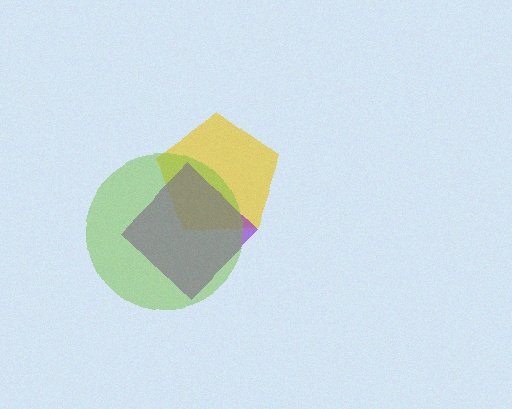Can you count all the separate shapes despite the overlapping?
Yes, there are 3 separate shapes.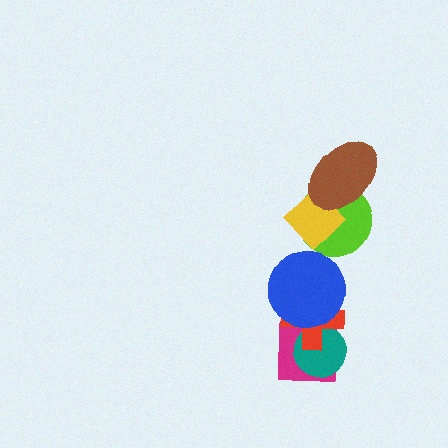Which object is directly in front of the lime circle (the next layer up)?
The yellow diamond is directly in front of the lime circle.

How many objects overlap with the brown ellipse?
2 objects overlap with the brown ellipse.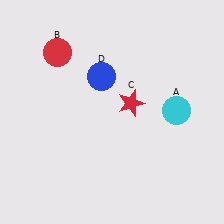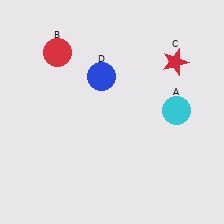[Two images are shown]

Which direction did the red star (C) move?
The red star (C) moved right.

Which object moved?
The red star (C) moved right.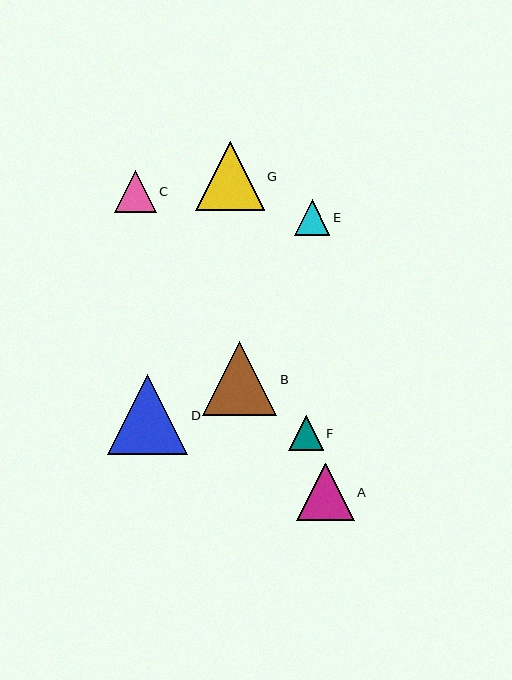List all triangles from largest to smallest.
From largest to smallest: D, B, G, A, C, E, F.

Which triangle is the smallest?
Triangle F is the smallest with a size of approximately 35 pixels.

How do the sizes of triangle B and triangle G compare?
Triangle B and triangle G are approximately the same size.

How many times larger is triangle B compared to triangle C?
Triangle B is approximately 1.8 times the size of triangle C.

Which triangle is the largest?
Triangle D is the largest with a size of approximately 80 pixels.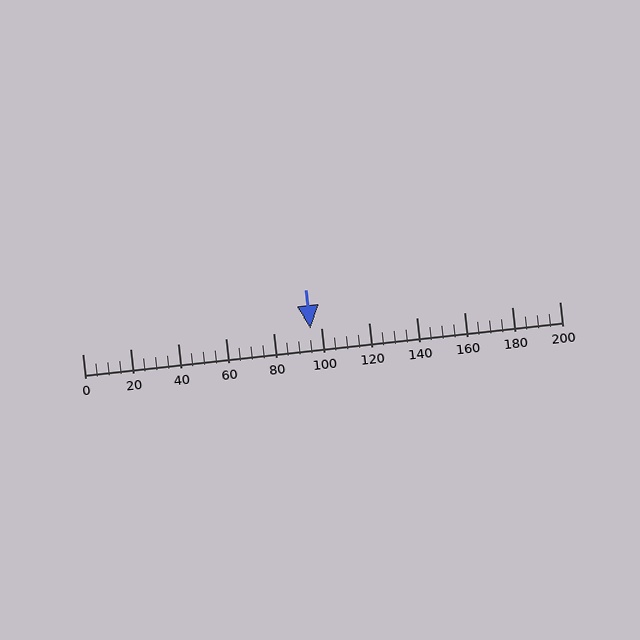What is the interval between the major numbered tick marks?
The major tick marks are spaced 20 units apart.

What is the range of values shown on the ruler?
The ruler shows values from 0 to 200.